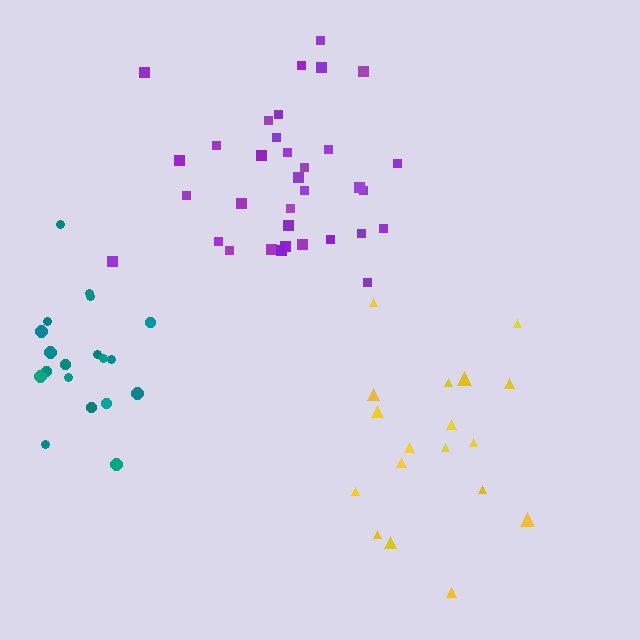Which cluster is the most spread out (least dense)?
Yellow.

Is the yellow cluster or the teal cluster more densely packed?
Teal.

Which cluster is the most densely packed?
Purple.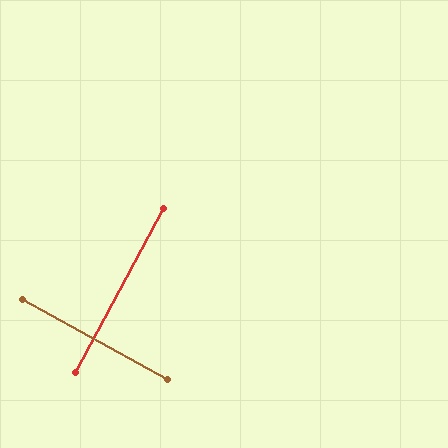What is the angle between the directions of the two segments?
Approximately 89 degrees.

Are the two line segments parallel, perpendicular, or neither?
Perpendicular — they meet at approximately 89°.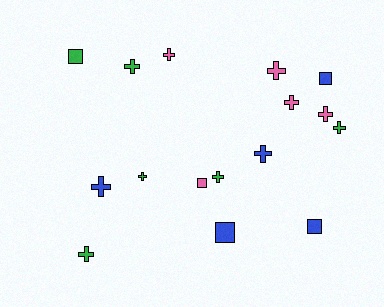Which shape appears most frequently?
Cross, with 11 objects.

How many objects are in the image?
There are 16 objects.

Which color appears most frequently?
Green, with 6 objects.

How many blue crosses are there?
There are 2 blue crosses.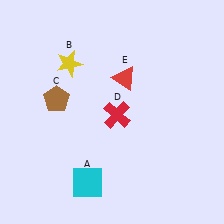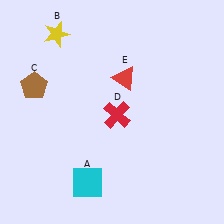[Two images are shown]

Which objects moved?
The objects that moved are: the yellow star (B), the brown pentagon (C).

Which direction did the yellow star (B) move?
The yellow star (B) moved up.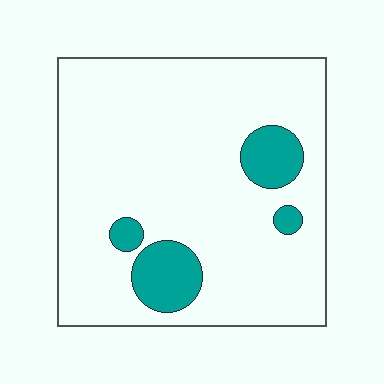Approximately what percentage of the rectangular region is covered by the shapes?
Approximately 10%.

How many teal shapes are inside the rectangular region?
4.